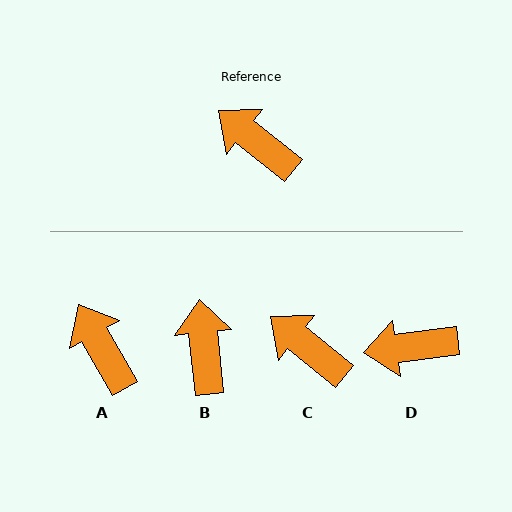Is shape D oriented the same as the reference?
No, it is off by about 46 degrees.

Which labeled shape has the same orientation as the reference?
C.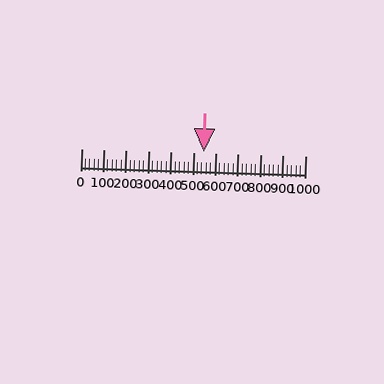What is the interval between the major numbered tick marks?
The major tick marks are spaced 100 units apart.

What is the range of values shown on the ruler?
The ruler shows values from 0 to 1000.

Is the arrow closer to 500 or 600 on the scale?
The arrow is closer to 500.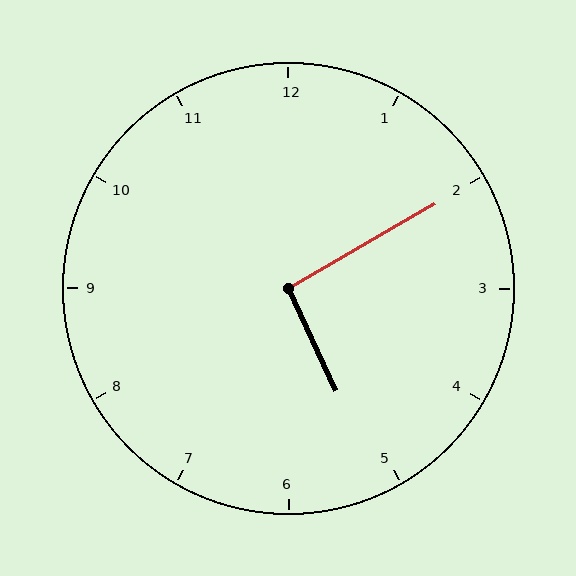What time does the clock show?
5:10.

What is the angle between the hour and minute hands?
Approximately 95 degrees.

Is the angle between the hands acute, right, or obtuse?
It is right.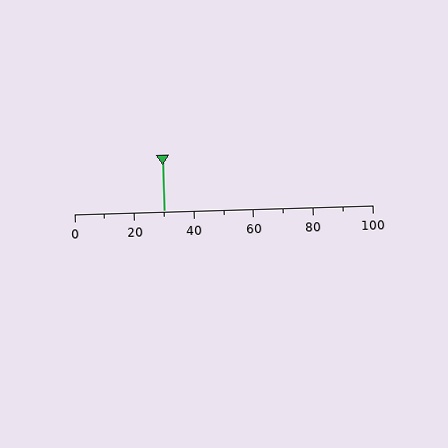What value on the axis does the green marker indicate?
The marker indicates approximately 30.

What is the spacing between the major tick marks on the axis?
The major ticks are spaced 20 apart.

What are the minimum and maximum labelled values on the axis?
The axis runs from 0 to 100.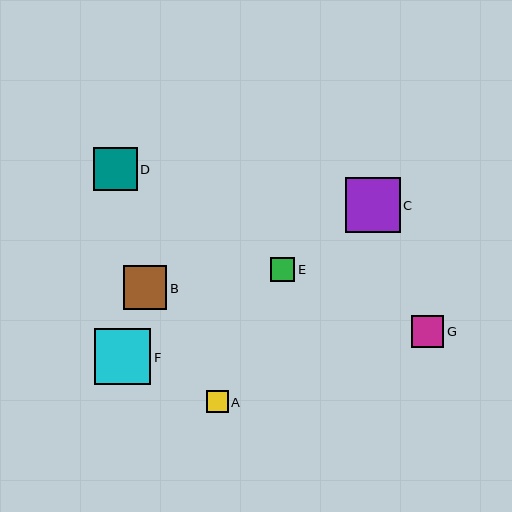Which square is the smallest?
Square A is the smallest with a size of approximately 21 pixels.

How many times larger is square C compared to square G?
Square C is approximately 1.7 times the size of square G.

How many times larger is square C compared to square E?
Square C is approximately 2.3 times the size of square E.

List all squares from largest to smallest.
From largest to smallest: F, C, B, D, G, E, A.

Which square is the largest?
Square F is the largest with a size of approximately 56 pixels.